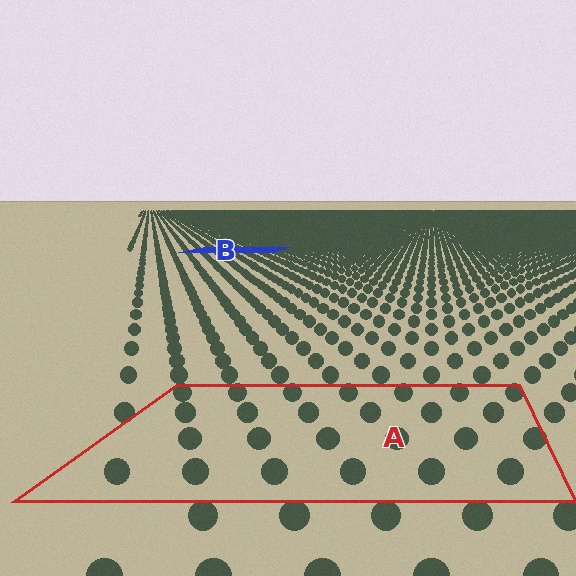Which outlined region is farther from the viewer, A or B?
Region B is farther from the viewer — the texture elements inside it appear smaller and more densely packed.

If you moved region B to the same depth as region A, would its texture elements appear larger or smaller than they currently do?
They would appear larger. At a closer depth, the same texture elements are projected at a bigger on-screen size.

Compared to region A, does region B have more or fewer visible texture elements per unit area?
Region B has more texture elements per unit area — they are packed more densely because it is farther away.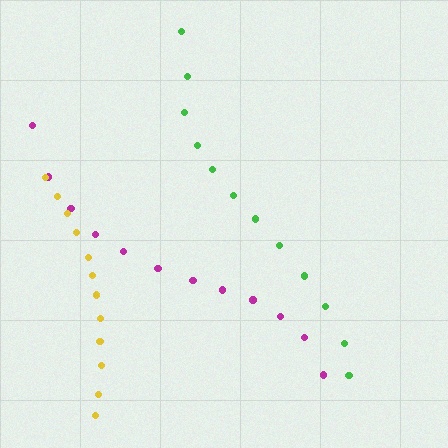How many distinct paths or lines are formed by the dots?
There are 3 distinct paths.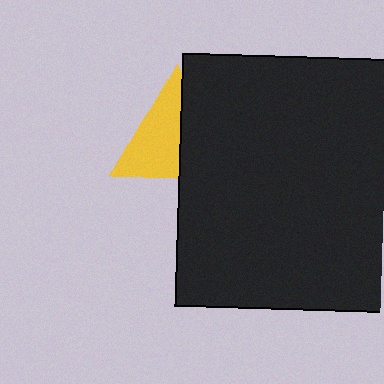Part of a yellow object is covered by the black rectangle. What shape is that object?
It is a triangle.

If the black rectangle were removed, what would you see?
You would see the complete yellow triangle.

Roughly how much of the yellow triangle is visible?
About half of it is visible (roughly 56%).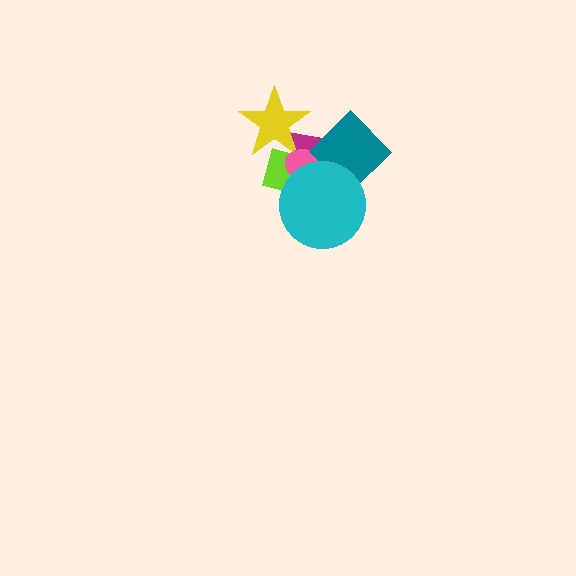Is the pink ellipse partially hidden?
Yes, it is partially covered by another shape.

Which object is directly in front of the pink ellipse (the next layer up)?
The teal diamond is directly in front of the pink ellipse.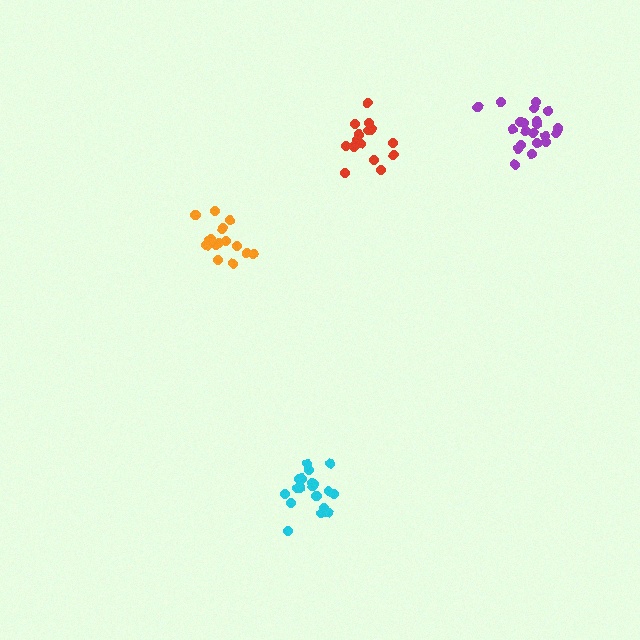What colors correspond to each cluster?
The clusters are colored: cyan, orange, red, purple.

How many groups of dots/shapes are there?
There are 4 groups.